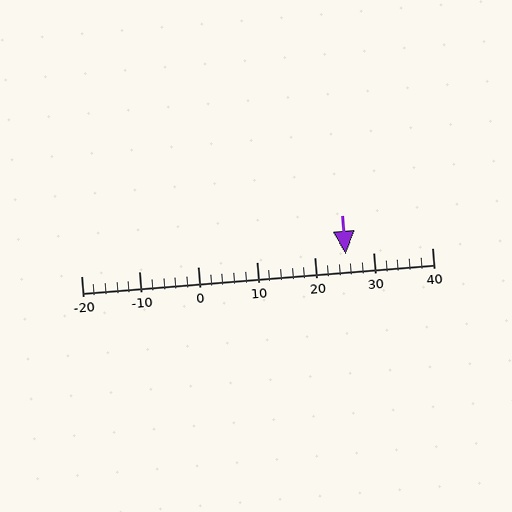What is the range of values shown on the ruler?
The ruler shows values from -20 to 40.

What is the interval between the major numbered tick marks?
The major tick marks are spaced 10 units apart.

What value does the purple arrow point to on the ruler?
The purple arrow points to approximately 25.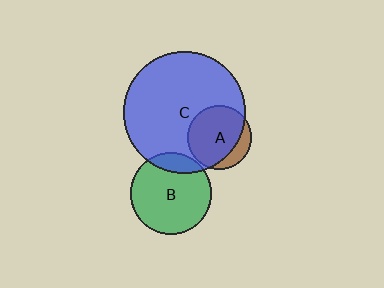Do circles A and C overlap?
Yes.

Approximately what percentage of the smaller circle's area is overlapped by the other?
Approximately 80%.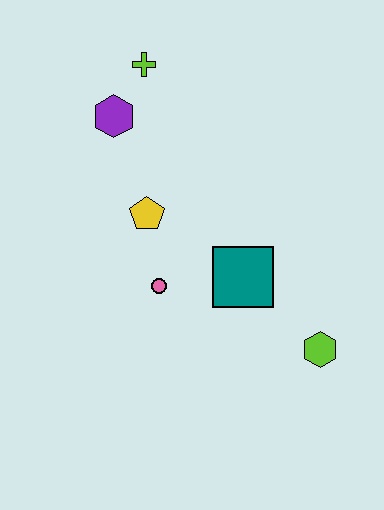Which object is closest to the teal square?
The pink circle is closest to the teal square.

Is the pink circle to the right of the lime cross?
Yes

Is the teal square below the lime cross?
Yes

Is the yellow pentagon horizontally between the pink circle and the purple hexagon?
Yes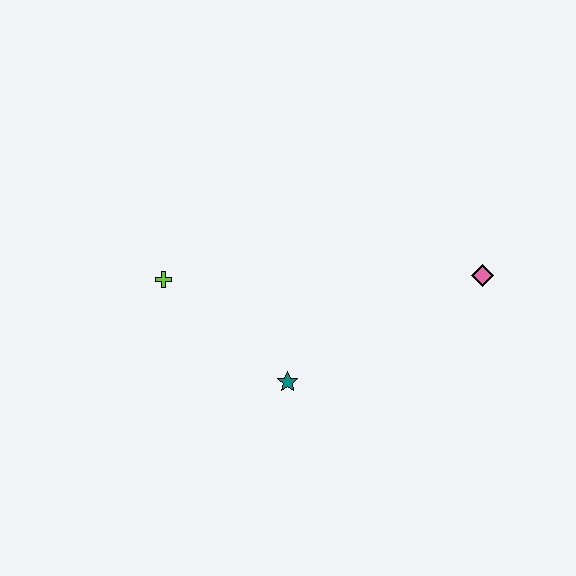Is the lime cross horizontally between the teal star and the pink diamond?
No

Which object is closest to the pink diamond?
The teal star is closest to the pink diamond.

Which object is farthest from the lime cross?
The pink diamond is farthest from the lime cross.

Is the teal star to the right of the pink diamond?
No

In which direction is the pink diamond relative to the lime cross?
The pink diamond is to the right of the lime cross.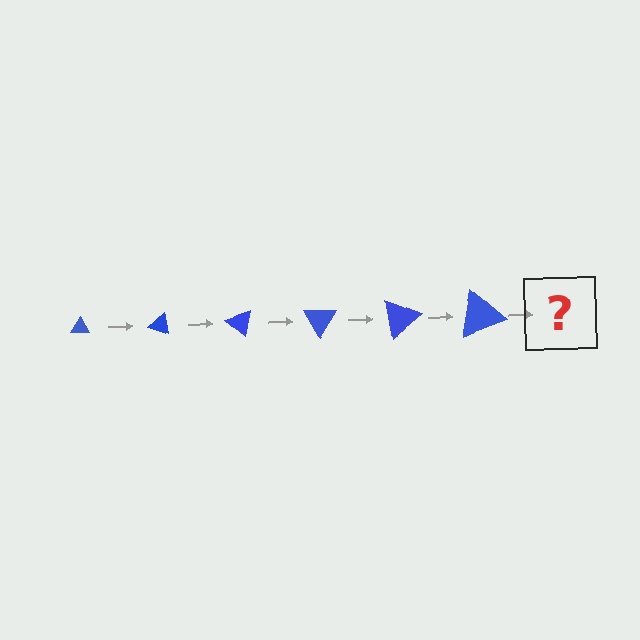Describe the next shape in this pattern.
It should be a triangle, larger than the previous one and rotated 120 degrees from the start.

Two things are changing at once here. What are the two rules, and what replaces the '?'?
The two rules are that the triangle grows larger each step and it rotates 20 degrees each step. The '?' should be a triangle, larger than the previous one and rotated 120 degrees from the start.